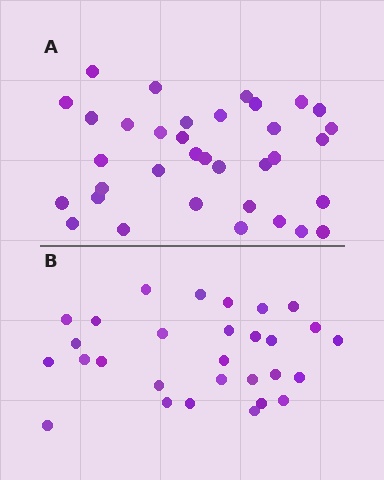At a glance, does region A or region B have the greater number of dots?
Region A (the top region) has more dots.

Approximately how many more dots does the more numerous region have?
Region A has about 6 more dots than region B.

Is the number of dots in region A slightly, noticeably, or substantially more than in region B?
Region A has only slightly more — the two regions are fairly close. The ratio is roughly 1.2 to 1.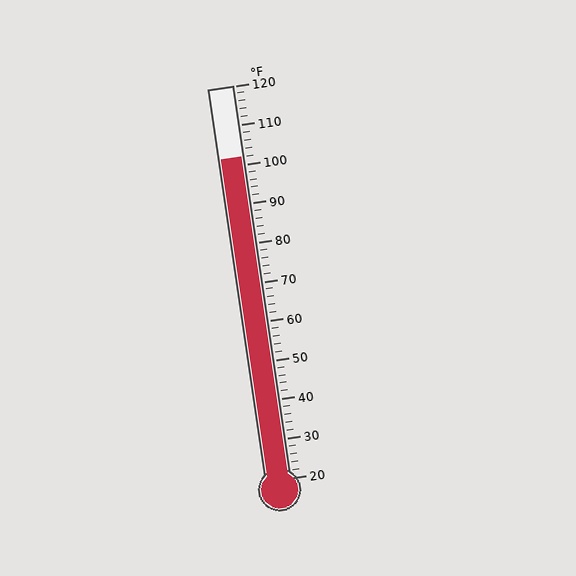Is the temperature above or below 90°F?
The temperature is above 90°F.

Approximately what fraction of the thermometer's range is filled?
The thermometer is filled to approximately 80% of its range.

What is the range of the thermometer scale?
The thermometer scale ranges from 20°F to 120°F.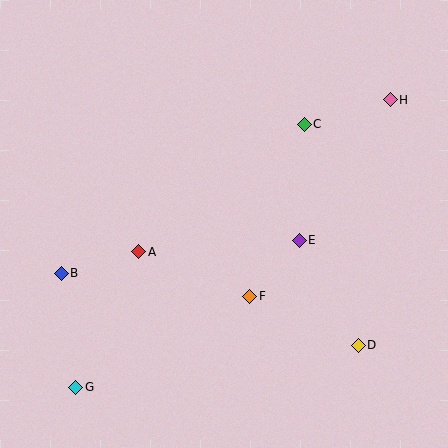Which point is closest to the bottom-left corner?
Point G is closest to the bottom-left corner.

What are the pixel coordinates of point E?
Point E is at (299, 240).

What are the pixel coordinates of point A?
Point A is at (139, 252).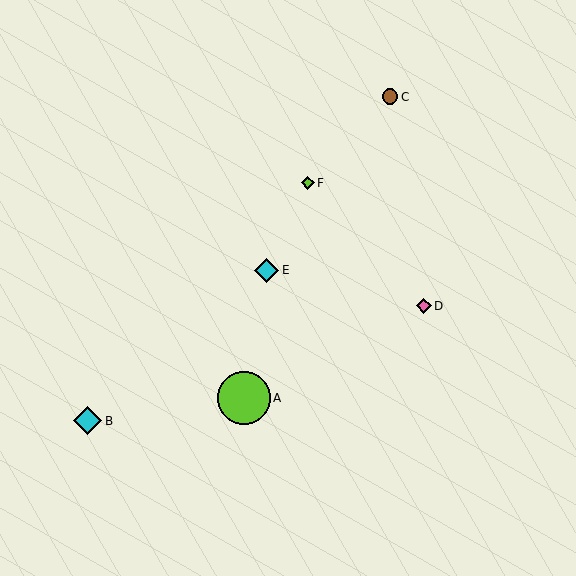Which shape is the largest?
The lime circle (labeled A) is the largest.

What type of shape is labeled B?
Shape B is a cyan diamond.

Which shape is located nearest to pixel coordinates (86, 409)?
The cyan diamond (labeled B) at (88, 421) is nearest to that location.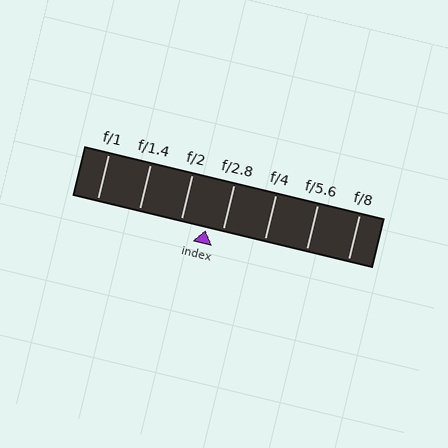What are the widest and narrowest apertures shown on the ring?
The widest aperture shown is f/1 and the narrowest is f/8.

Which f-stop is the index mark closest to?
The index mark is closest to f/2.8.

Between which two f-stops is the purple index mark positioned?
The index mark is between f/2 and f/2.8.